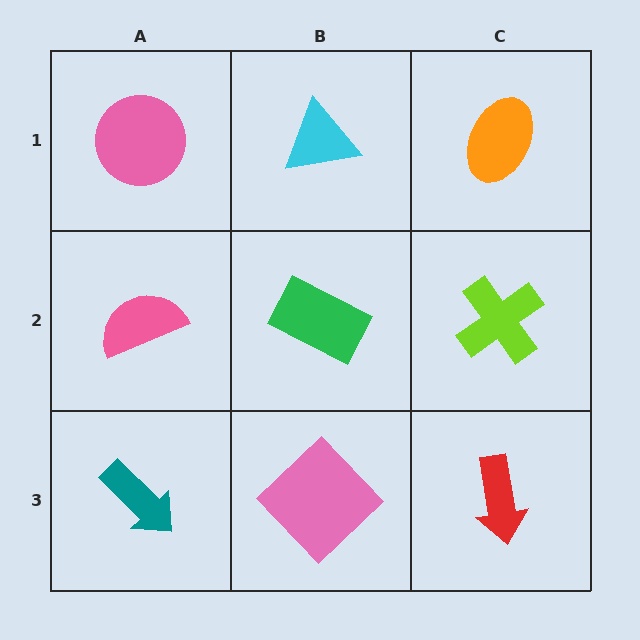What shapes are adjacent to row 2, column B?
A cyan triangle (row 1, column B), a pink diamond (row 3, column B), a pink semicircle (row 2, column A), a lime cross (row 2, column C).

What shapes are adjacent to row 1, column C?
A lime cross (row 2, column C), a cyan triangle (row 1, column B).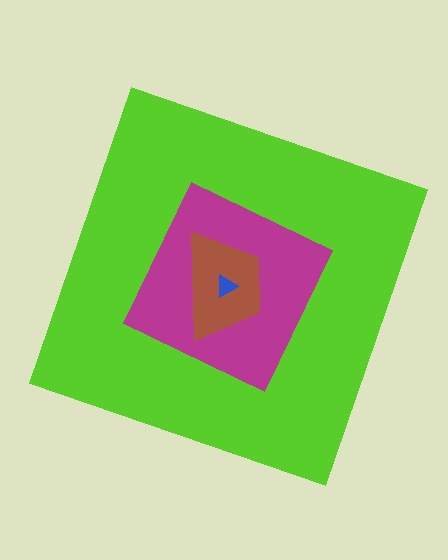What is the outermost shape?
The lime square.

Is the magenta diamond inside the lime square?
Yes.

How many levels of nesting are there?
4.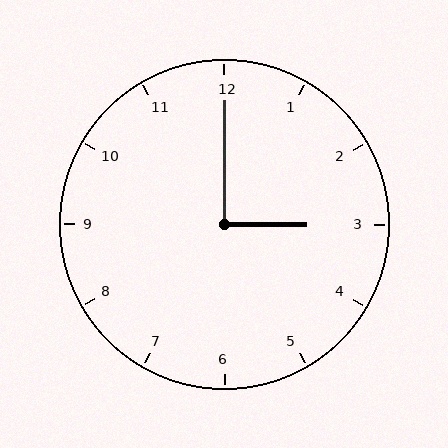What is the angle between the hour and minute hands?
Approximately 90 degrees.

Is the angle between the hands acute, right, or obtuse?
It is right.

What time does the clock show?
3:00.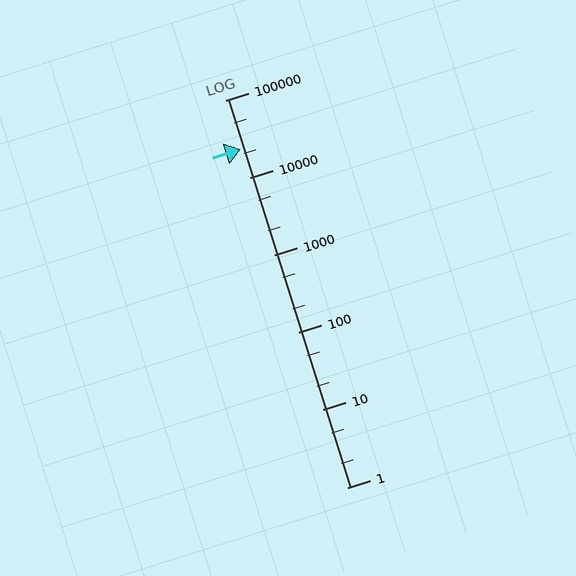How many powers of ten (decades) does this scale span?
The scale spans 5 decades, from 1 to 100000.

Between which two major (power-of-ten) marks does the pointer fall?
The pointer is between 10000 and 100000.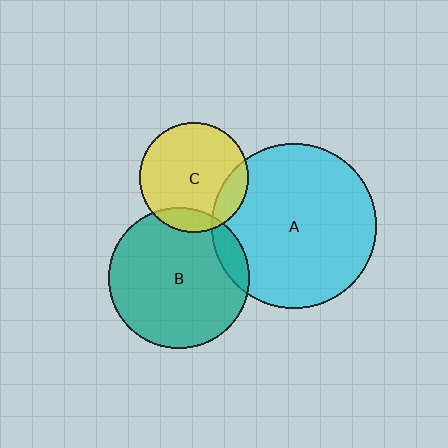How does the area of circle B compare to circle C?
Approximately 1.7 times.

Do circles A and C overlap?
Yes.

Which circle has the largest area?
Circle A (cyan).